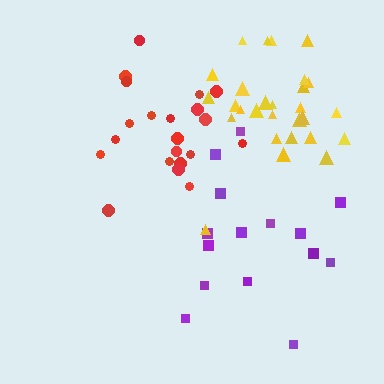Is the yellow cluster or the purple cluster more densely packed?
Yellow.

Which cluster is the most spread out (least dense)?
Purple.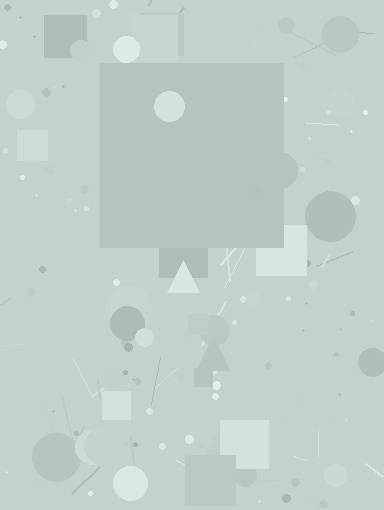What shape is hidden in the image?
A square is hidden in the image.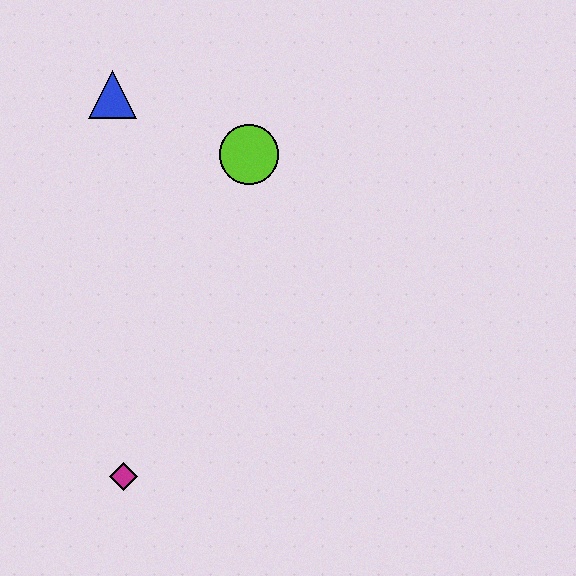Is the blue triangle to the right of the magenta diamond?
No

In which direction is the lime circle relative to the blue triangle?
The lime circle is to the right of the blue triangle.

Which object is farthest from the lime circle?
The magenta diamond is farthest from the lime circle.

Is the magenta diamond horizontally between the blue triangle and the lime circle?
Yes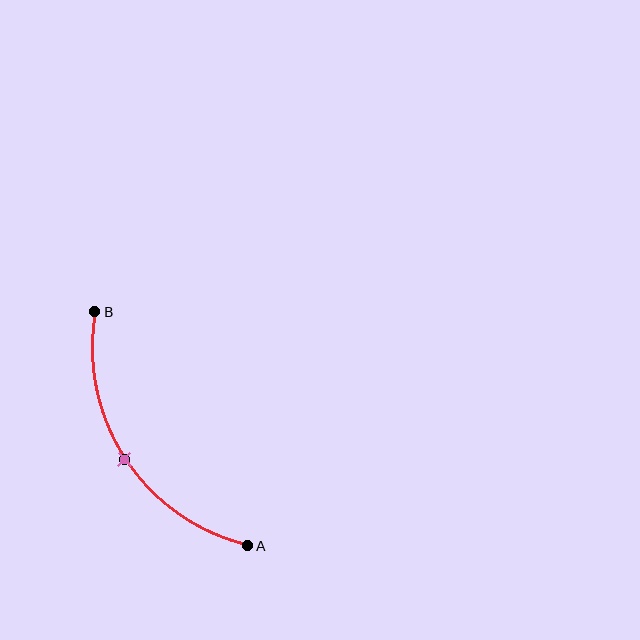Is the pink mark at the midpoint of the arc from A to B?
Yes. The pink mark lies on the arc at equal arc-length from both A and B — it is the arc midpoint.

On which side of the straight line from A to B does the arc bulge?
The arc bulges to the left of the straight line connecting A and B.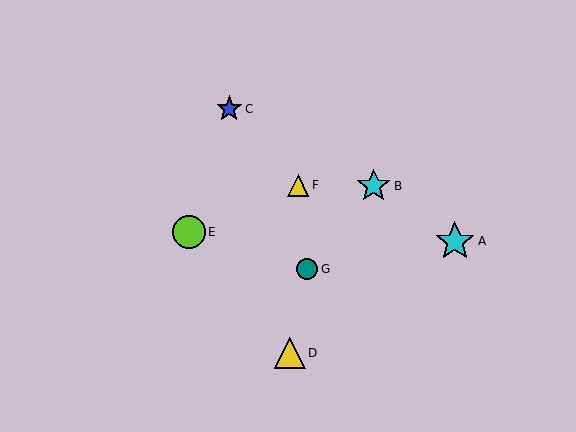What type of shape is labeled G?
Shape G is a teal circle.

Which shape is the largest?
The cyan star (labeled A) is the largest.